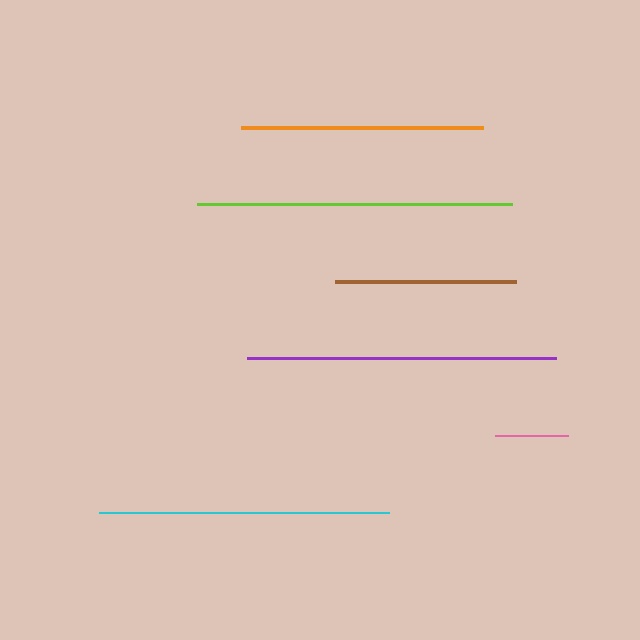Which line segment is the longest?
The lime line is the longest at approximately 316 pixels.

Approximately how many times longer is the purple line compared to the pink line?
The purple line is approximately 4.3 times the length of the pink line.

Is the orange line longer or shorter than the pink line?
The orange line is longer than the pink line.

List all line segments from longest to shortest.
From longest to shortest: lime, purple, cyan, orange, brown, pink.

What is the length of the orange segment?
The orange segment is approximately 242 pixels long.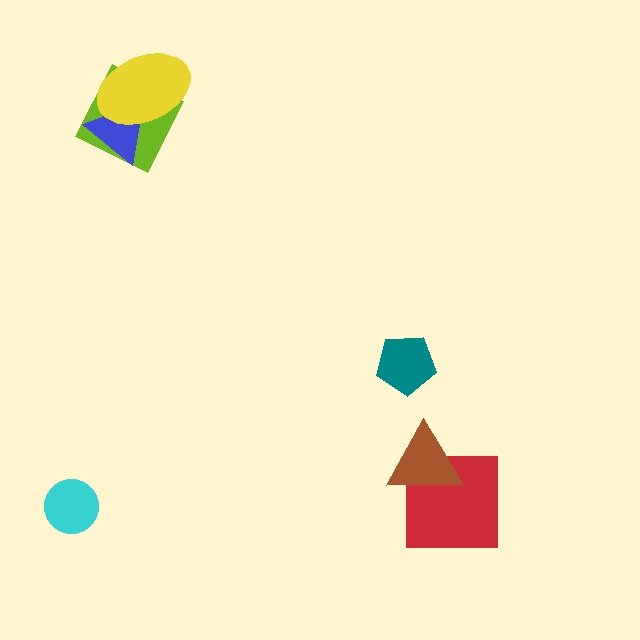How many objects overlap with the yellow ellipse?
2 objects overlap with the yellow ellipse.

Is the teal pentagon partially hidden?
No, no other shape covers it.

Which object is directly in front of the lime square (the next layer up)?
The blue triangle is directly in front of the lime square.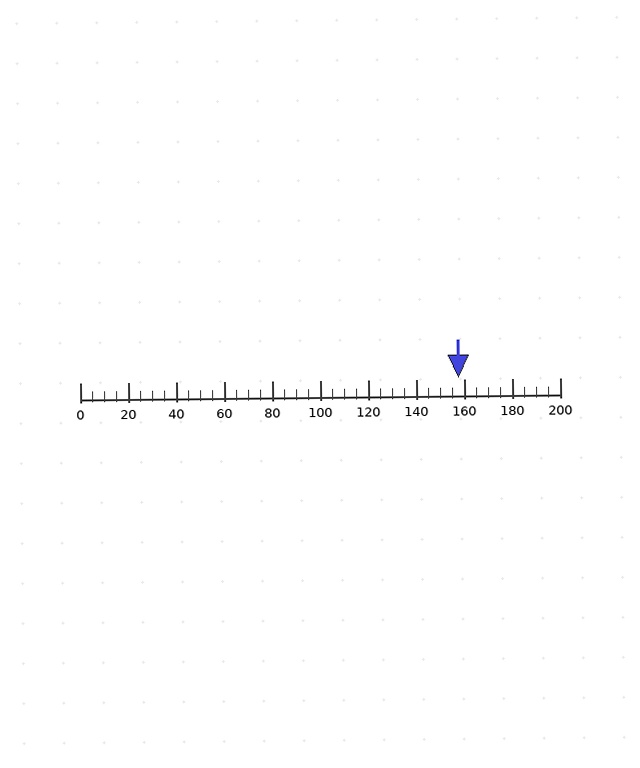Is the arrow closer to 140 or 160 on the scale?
The arrow is closer to 160.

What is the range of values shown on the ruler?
The ruler shows values from 0 to 200.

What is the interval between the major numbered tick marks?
The major tick marks are spaced 20 units apart.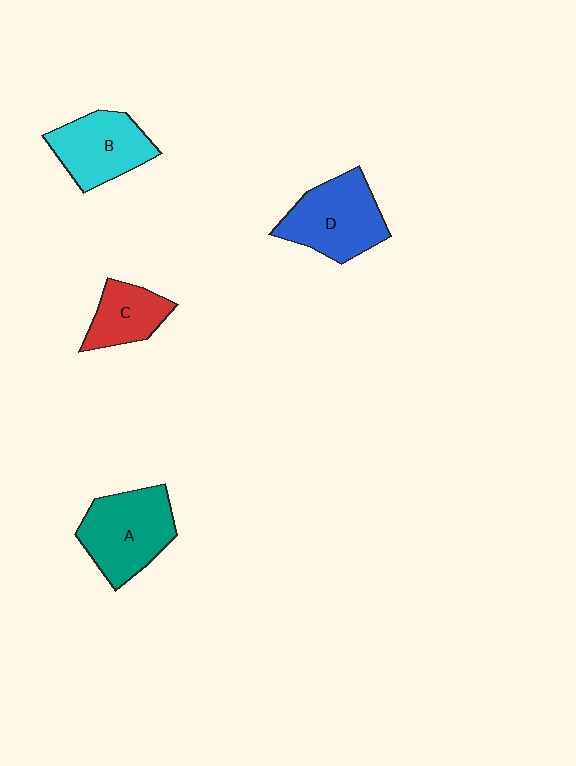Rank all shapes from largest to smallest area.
From largest to smallest: A (teal), D (blue), B (cyan), C (red).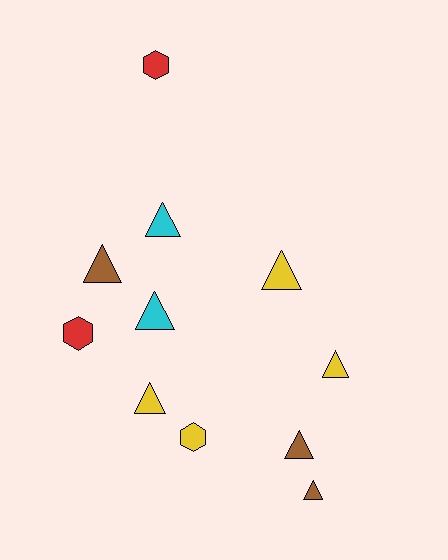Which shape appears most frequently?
Triangle, with 8 objects.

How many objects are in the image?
There are 11 objects.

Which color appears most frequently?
Yellow, with 4 objects.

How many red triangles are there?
There are no red triangles.